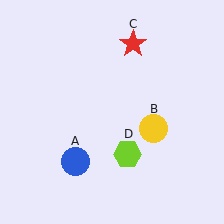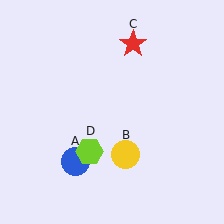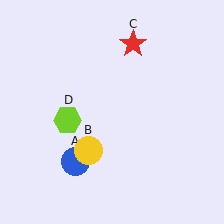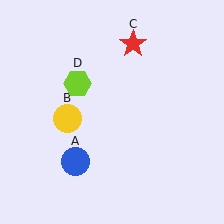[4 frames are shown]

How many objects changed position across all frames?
2 objects changed position: yellow circle (object B), lime hexagon (object D).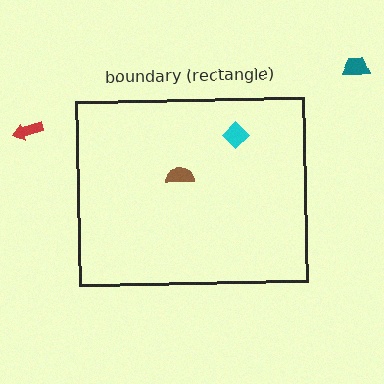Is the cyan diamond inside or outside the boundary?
Inside.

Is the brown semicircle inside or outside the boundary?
Inside.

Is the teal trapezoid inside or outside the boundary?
Outside.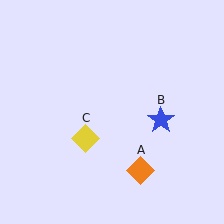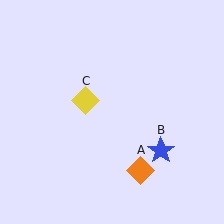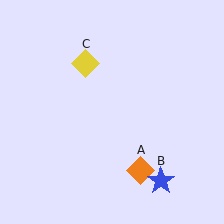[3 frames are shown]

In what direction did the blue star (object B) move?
The blue star (object B) moved down.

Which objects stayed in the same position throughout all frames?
Orange diamond (object A) remained stationary.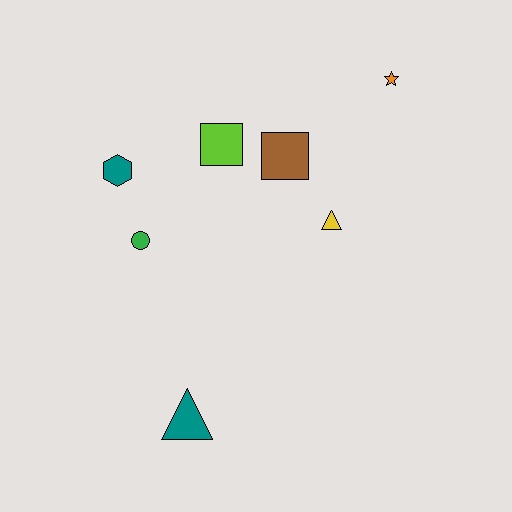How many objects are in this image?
There are 7 objects.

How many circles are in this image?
There is 1 circle.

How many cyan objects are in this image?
There are no cyan objects.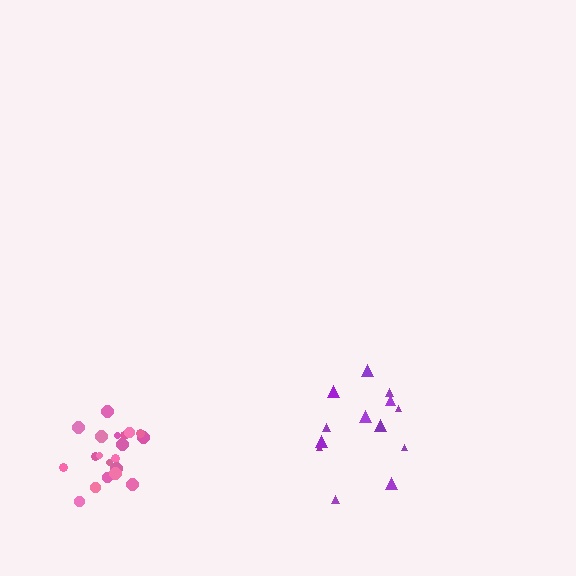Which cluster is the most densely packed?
Pink.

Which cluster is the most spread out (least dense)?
Purple.